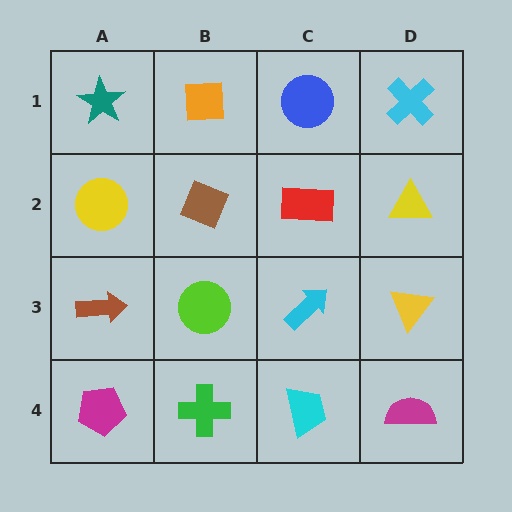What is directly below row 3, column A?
A magenta pentagon.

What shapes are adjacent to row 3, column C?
A red rectangle (row 2, column C), a cyan trapezoid (row 4, column C), a lime circle (row 3, column B), a yellow triangle (row 3, column D).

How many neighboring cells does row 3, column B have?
4.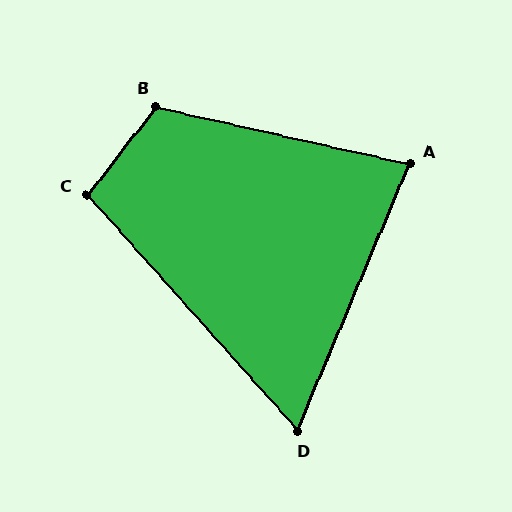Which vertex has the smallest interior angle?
D, at approximately 65 degrees.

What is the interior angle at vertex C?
Approximately 100 degrees (obtuse).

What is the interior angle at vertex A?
Approximately 80 degrees (acute).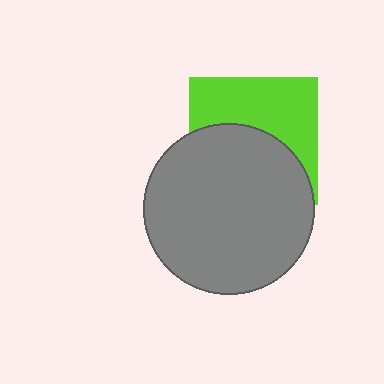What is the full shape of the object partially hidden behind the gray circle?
The partially hidden object is a lime square.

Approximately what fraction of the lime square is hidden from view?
Roughly 53% of the lime square is hidden behind the gray circle.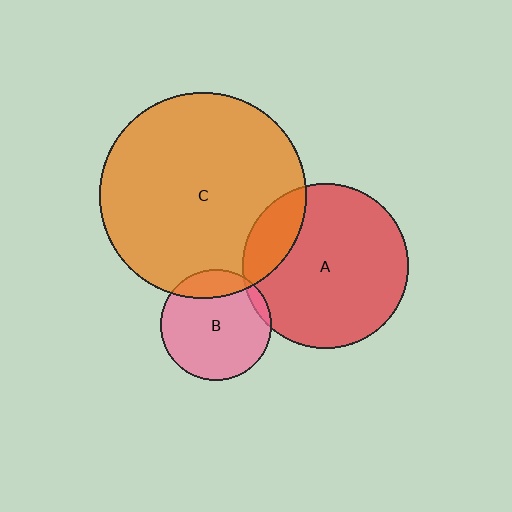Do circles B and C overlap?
Yes.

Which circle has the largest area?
Circle C (orange).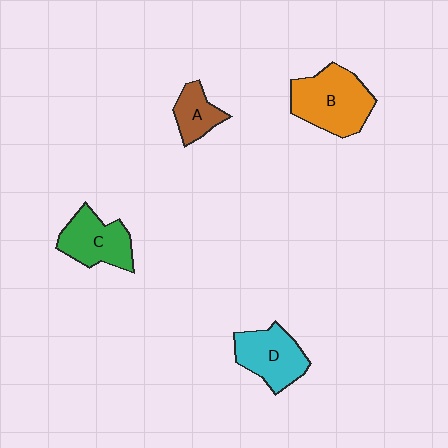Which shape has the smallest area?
Shape A (brown).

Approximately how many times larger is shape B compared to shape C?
Approximately 1.3 times.